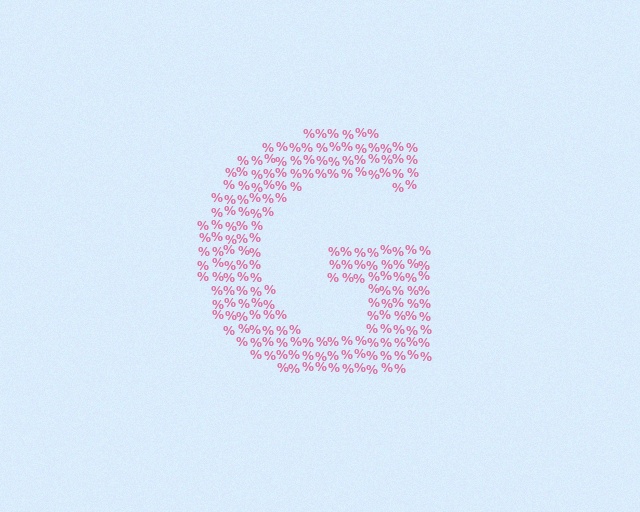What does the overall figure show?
The overall figure shows the letter G.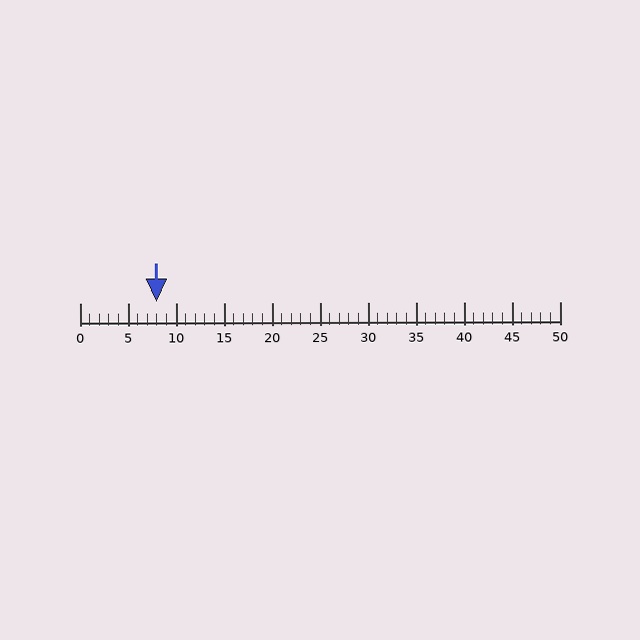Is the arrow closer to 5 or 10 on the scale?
The arrow is closer to 10.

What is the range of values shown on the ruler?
The ruler shows values from 0 to 50.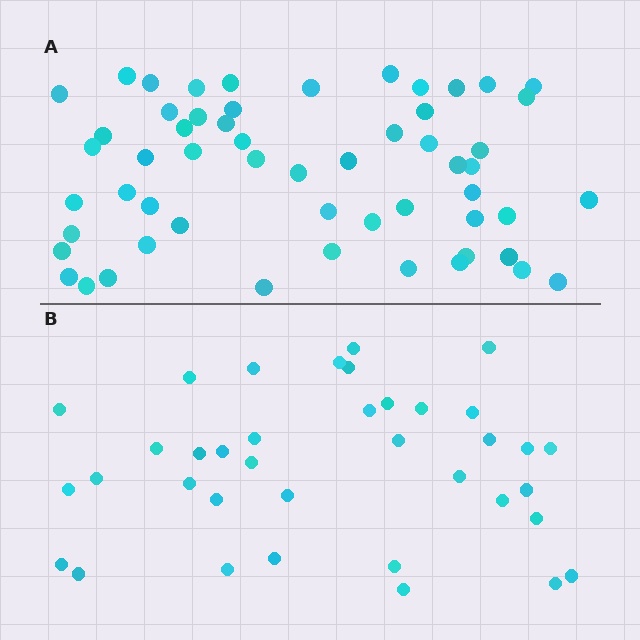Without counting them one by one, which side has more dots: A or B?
Region A (the top region) has more dots.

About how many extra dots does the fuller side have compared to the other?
Region A has approximately 20 more dots than region B.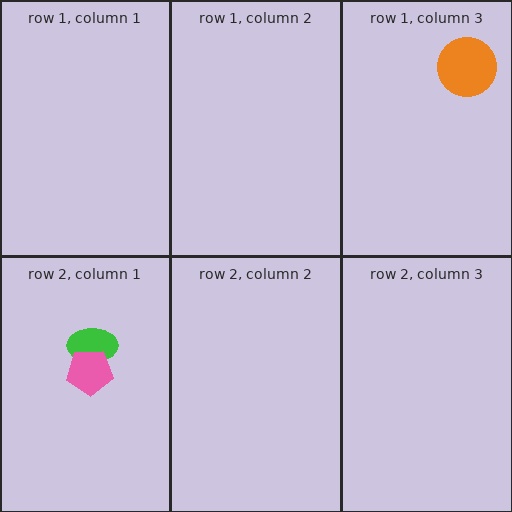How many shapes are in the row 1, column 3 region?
1.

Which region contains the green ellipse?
The row 2, column 1 region.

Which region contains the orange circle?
The row 1, column 3 region.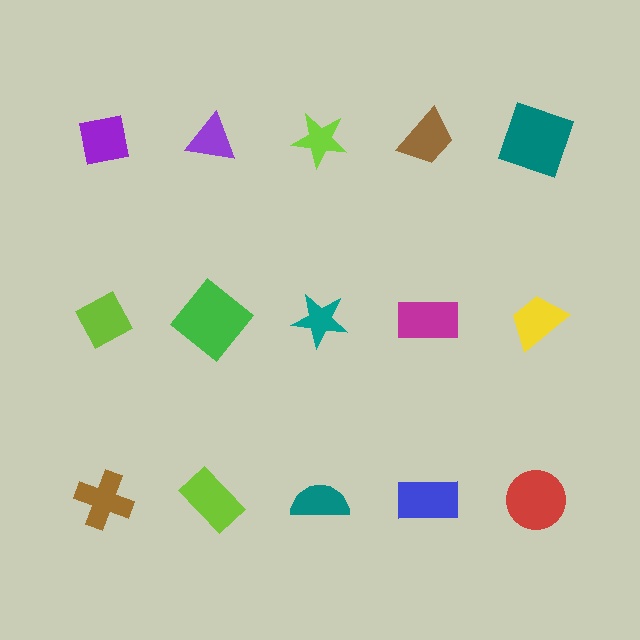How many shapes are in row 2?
5 shapes.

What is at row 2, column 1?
A lime diamond.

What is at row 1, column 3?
A lime star.